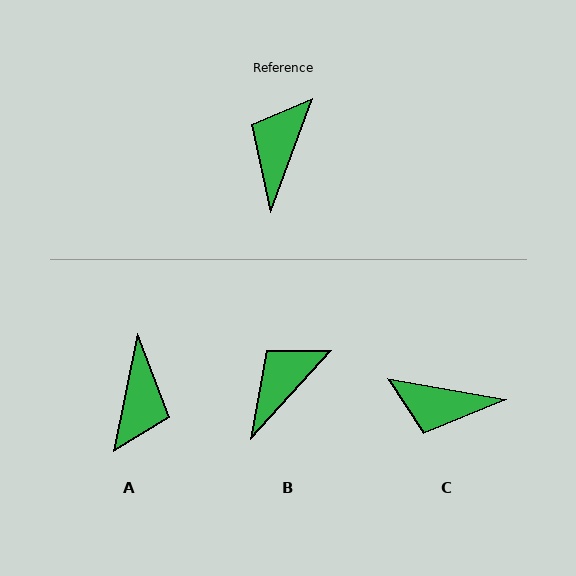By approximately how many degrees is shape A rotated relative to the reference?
Approximately 171 degrees clockwise.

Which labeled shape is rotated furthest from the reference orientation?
A, about 171 degrees away.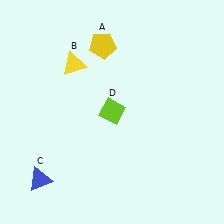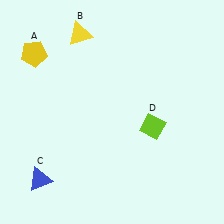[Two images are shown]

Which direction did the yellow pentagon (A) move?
The yellow pentagon (A) moved left.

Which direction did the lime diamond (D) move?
The lime diamond (D) moved right.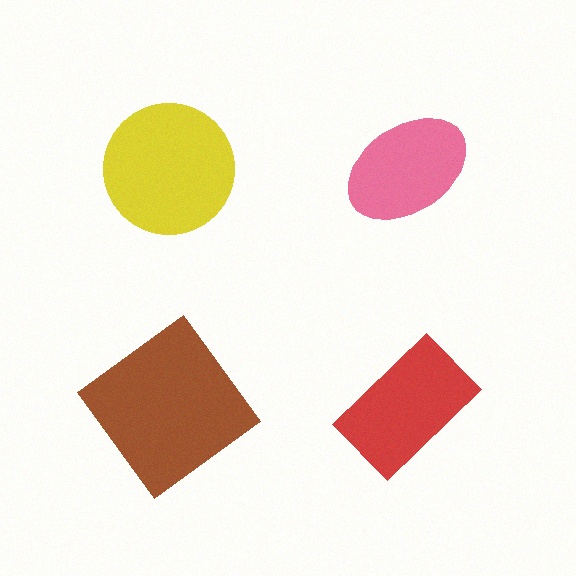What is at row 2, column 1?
A brown diamond.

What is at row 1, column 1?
A yellow circle.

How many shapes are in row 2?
2 shapes.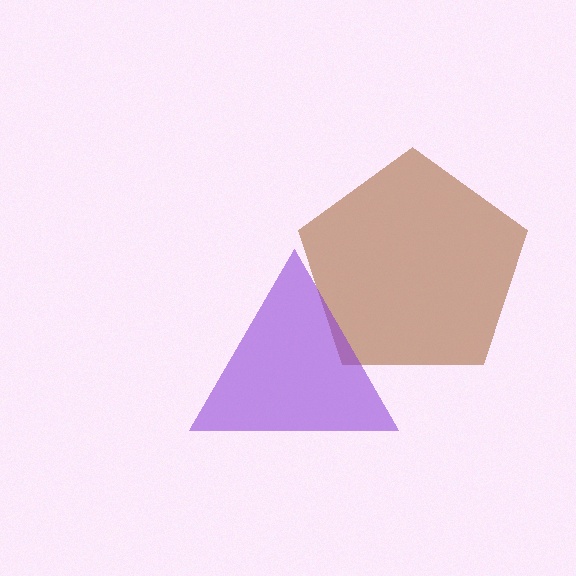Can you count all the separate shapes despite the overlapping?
Yes, there are 2 separate shapes.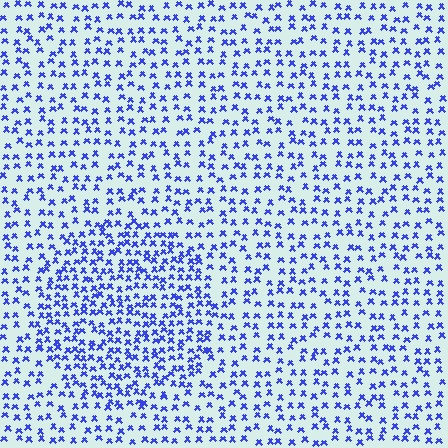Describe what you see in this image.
The image contains small blue elements arranged at two different densities. A circle-shaped region is visible where the elements are more densely packed than the surrounding area.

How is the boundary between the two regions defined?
The boundary is defined by a change in element density (approximately 1.7x ratio). All elements are the same color, size, and shape.